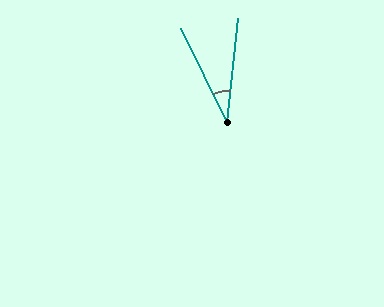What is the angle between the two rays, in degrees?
Approximately 32 degrees.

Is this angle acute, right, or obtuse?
It is acute.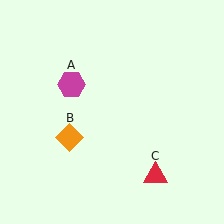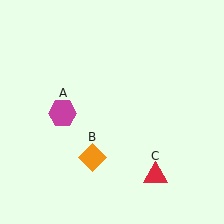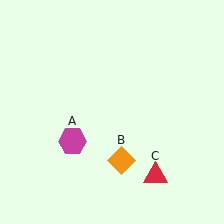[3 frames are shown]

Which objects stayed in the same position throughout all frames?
Red triangle (object C) remained stationary.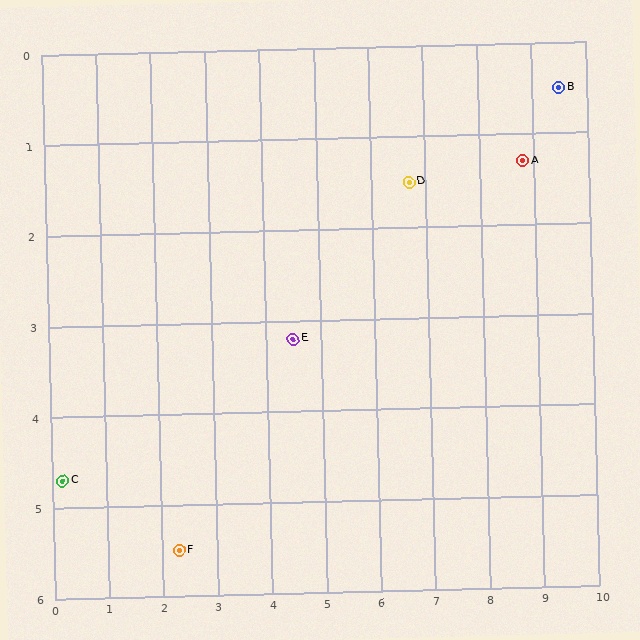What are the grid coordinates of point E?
Point E is at approximately (4.5, 3.2).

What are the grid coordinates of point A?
Point A is at approximately (8.8, 1.3).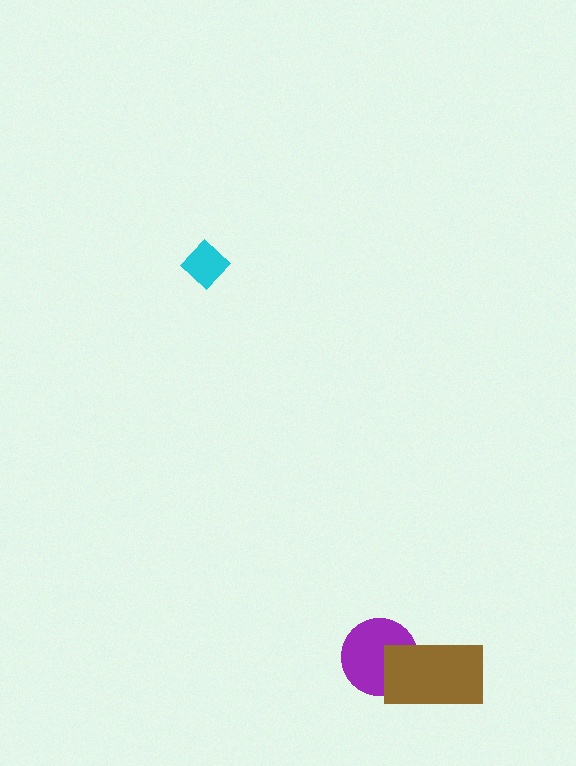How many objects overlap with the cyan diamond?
0 objects overlap with the cyan diamond.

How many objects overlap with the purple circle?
1 object overlaps with the purple circle.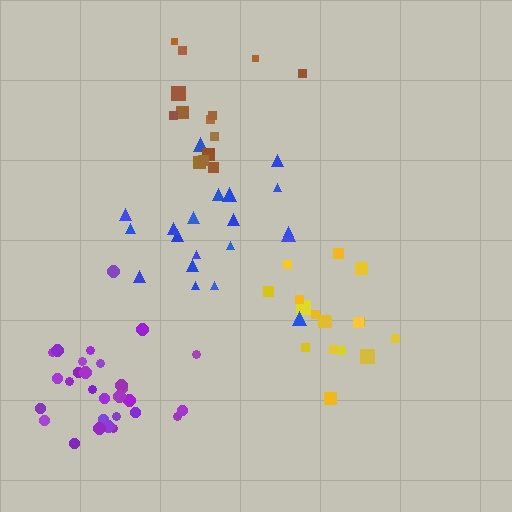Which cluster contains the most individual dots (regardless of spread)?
Purple (29).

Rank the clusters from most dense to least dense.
purple, brown, blue, yellow.